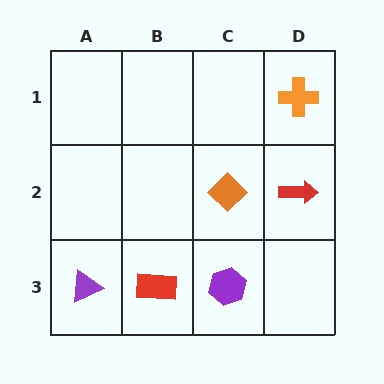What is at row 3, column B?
A red rectangle.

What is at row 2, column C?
An orange diamond.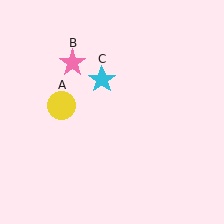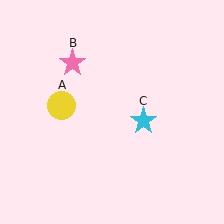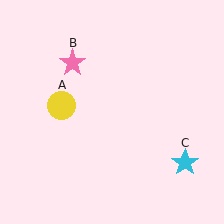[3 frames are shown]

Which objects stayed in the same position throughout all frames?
Yellow circle (object A) and pink star (object B) remained stationary.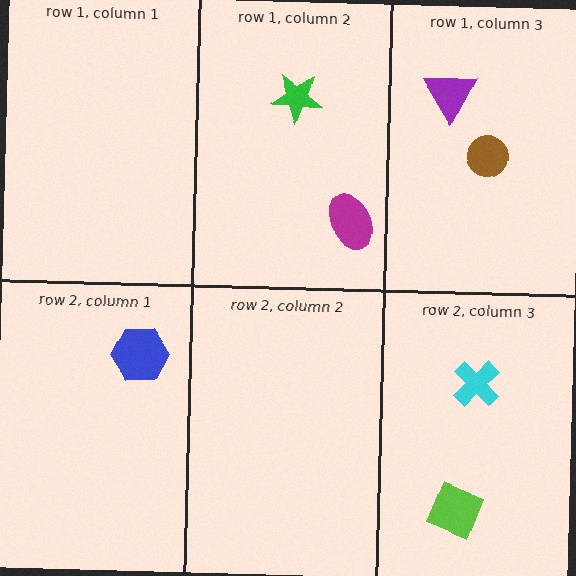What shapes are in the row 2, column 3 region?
The lime diamond, the cyan cross.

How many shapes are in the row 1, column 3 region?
2.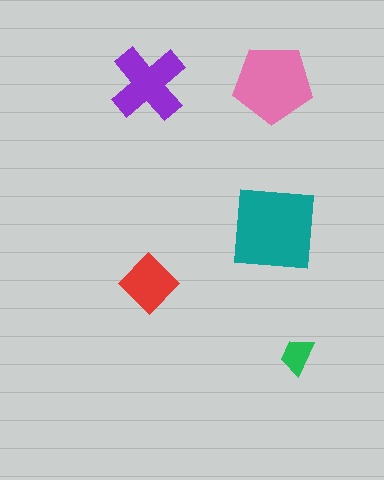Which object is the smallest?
The green trapezoid.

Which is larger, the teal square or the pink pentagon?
The teal square.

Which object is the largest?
The teal square.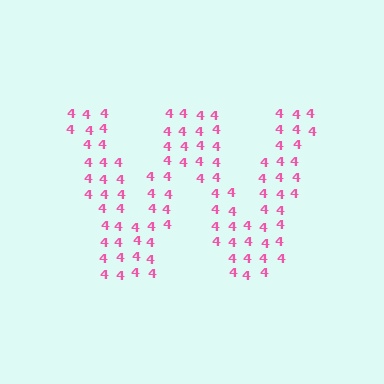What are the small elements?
The small elements are digit 4's.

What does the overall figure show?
The overall figure shows the letter W.